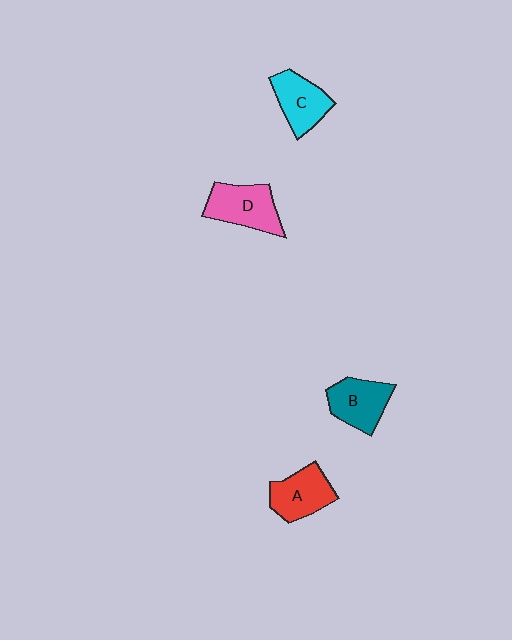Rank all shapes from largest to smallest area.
From largest to smallest: D (pink), B (teal), A (red), C (cyan).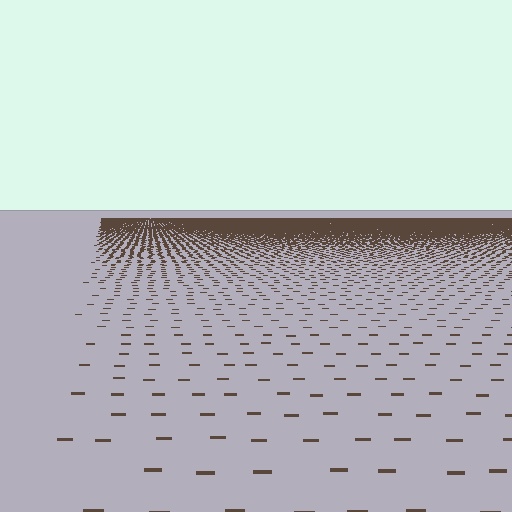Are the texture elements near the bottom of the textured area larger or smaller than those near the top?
Larger. Near the bottom, elements are closer to the viewer and appear at a bigger on-screen size.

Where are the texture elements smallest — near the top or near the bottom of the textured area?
Near the top.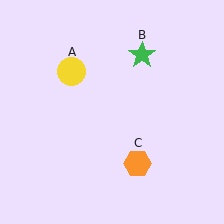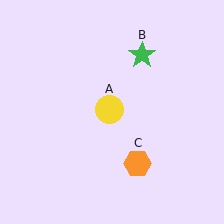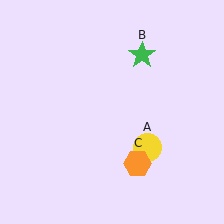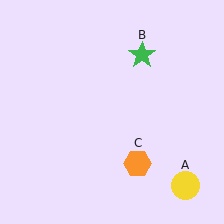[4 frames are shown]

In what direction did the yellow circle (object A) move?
The yellow circle (object A) moved down and to the right.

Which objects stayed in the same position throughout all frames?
Green star (object B) and orange hexagon (object C) remained stationary.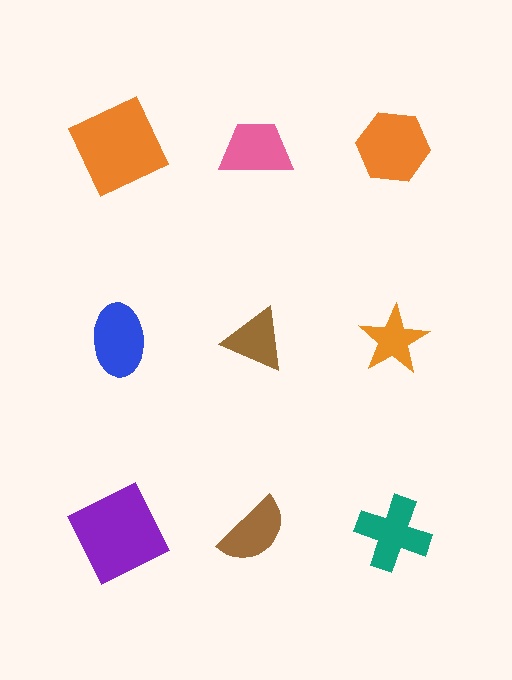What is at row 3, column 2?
A brown semicircle.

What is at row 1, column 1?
An orange square.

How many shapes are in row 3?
3 shapes.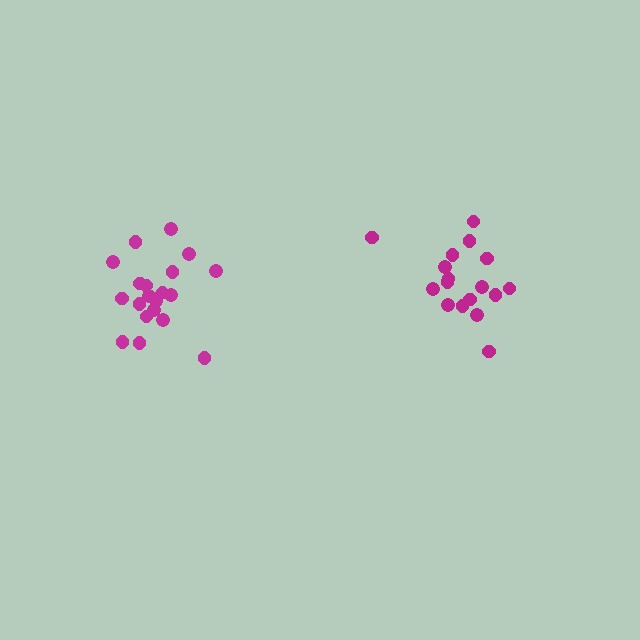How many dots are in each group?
Group 1: 17 dots, Group 2: 21 dots (38 total).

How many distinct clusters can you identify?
There are 2 distinct clusters.